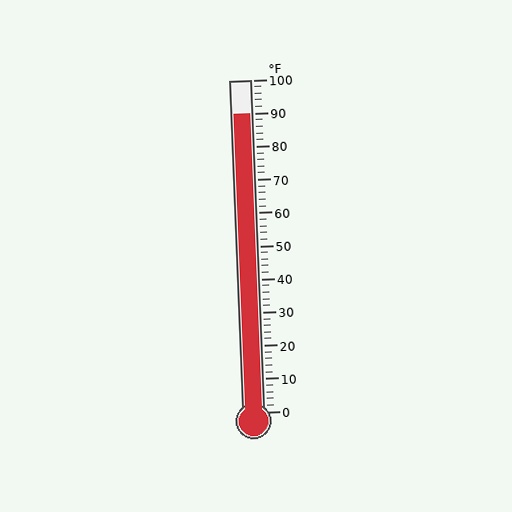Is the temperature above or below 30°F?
The temperature is above 30°F.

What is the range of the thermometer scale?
The thermometer scale ranges from 0°F to 100°F.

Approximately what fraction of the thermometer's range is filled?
The thermometer is filled to approximately 90% of its range.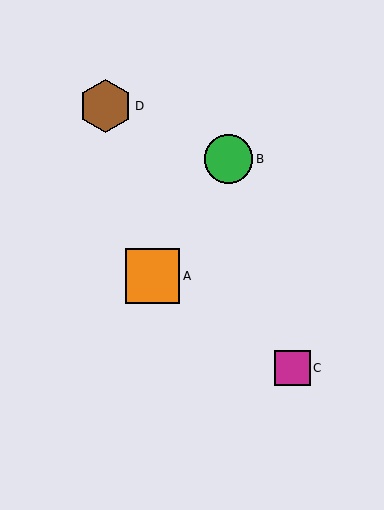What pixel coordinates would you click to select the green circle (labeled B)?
Click at (229, 159) to select the green circle B.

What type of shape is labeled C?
Shape C is a magenta square.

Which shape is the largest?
The orange square (labeled A) is the largest.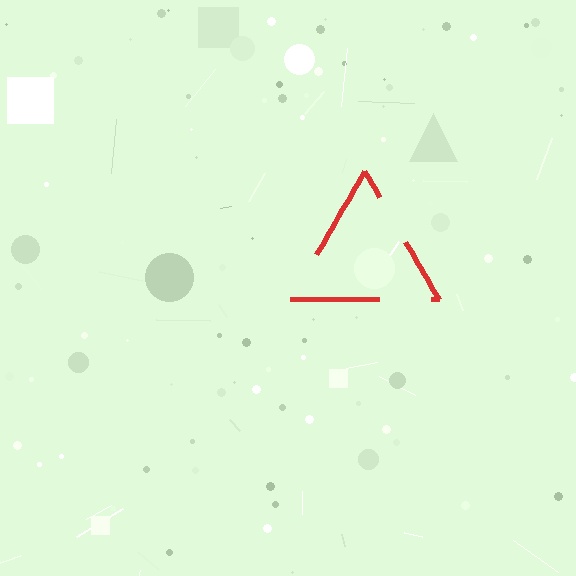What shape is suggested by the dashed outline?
The dashed outline suggests a triangle.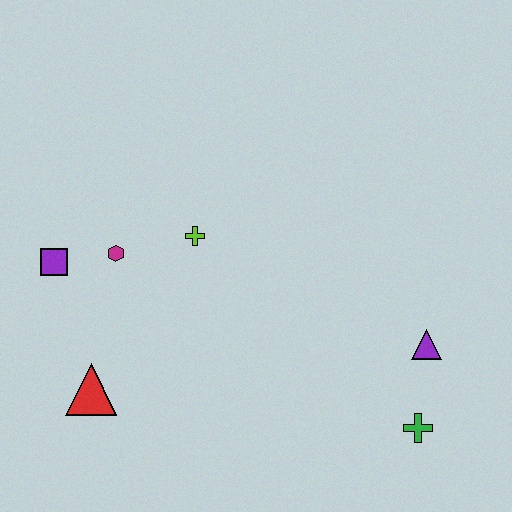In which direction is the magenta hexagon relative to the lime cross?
The magenta hexagon is to the left of the lime cross.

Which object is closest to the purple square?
The magenta hexagon is closest to the purple square.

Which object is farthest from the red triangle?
The purple triangle is farthest from the red triangle.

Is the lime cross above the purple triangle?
Yes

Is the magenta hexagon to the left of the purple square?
No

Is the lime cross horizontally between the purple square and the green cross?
Yes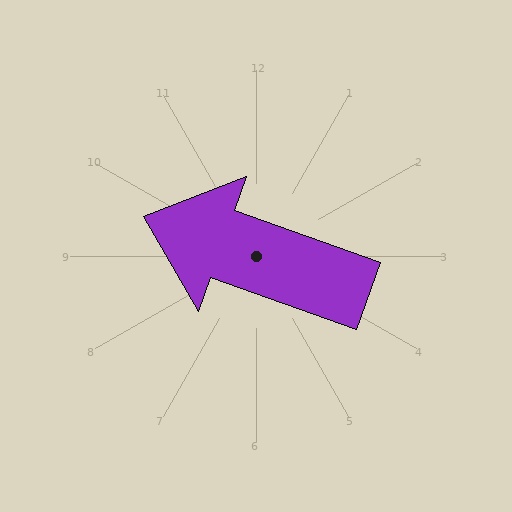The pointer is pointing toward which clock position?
Roughly 10 o'clock.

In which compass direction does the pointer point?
West.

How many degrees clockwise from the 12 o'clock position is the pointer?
Approximately 290 degrees.